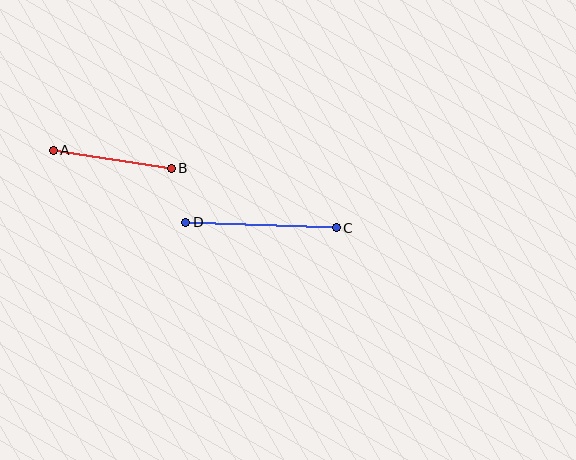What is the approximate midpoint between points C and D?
The midpoint is at approximately (261, 225) pixels.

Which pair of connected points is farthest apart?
Points C and D are farthest apart.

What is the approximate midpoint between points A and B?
The midpoint is at approximately (112, 159) pixels.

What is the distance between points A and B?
The distance is approximately 119 pixels.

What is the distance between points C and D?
The distance is approximately 151 pixels.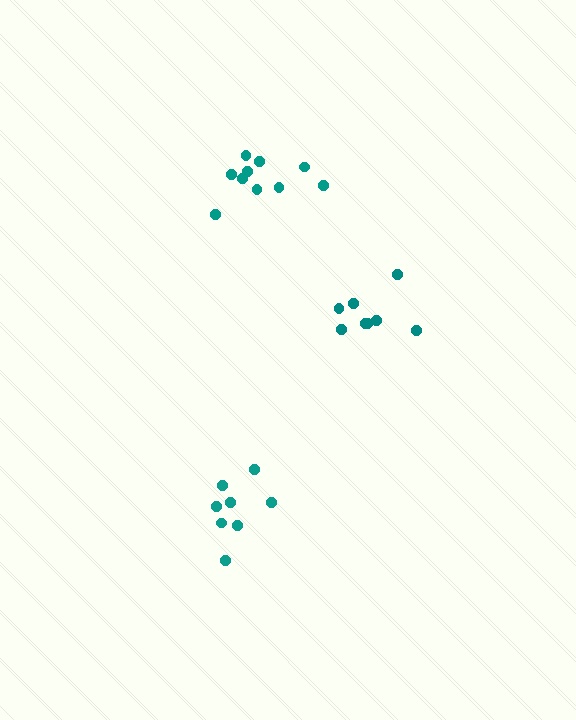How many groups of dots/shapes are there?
There are 3 groups.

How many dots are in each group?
Group 1: 8 dots, Group 2: 10 dots, Group 3: 8 dots (26 total).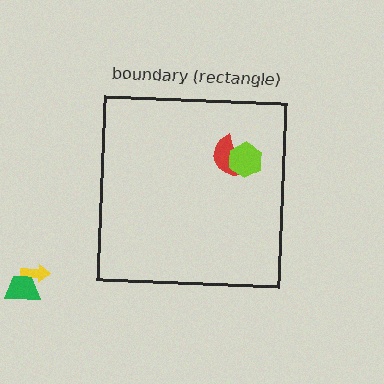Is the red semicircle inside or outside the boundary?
Inside.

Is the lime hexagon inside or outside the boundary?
Inside.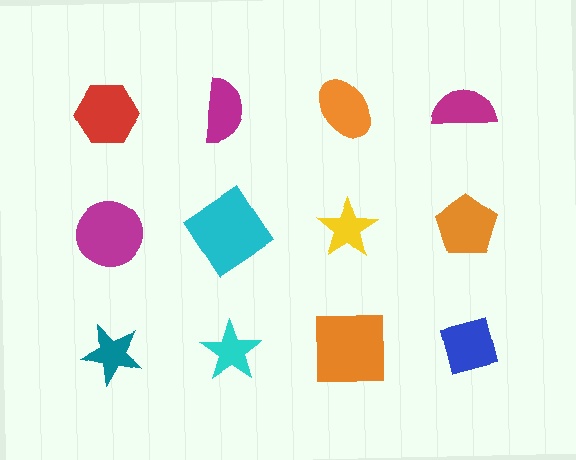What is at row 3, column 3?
An orange square.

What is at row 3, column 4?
A blue square.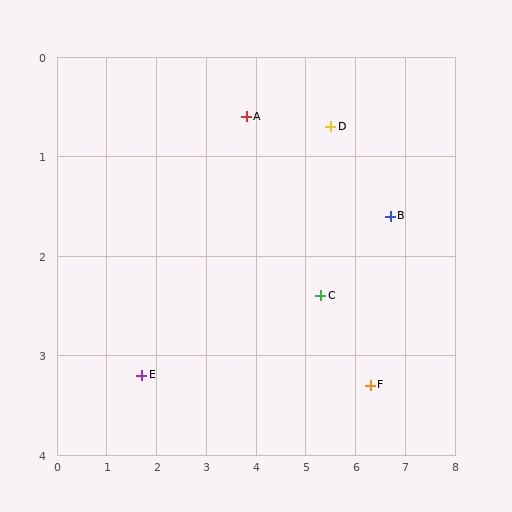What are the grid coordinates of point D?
Point D is at approximately (5.5, 0.7).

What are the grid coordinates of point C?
Point C is at approximately (5.3, 2.4).